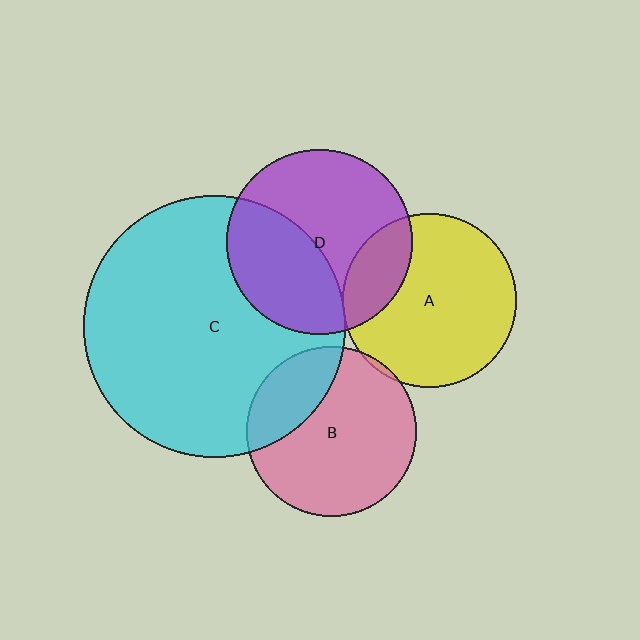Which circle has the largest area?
Circle C (cyan).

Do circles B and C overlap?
Yes.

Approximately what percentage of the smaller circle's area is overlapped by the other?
Approximately 25%.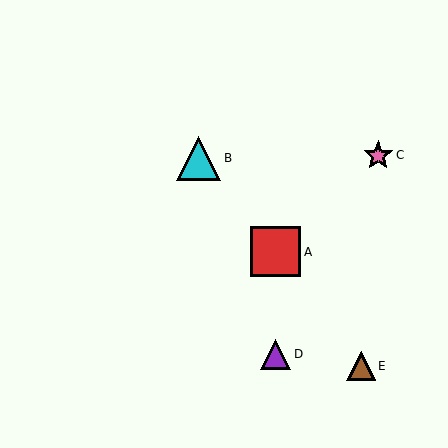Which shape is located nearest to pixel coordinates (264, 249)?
The red square (labeled A) at (276, 252) is nearest to that location.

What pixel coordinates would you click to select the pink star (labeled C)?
Click at (378, 155) to select the pink star C.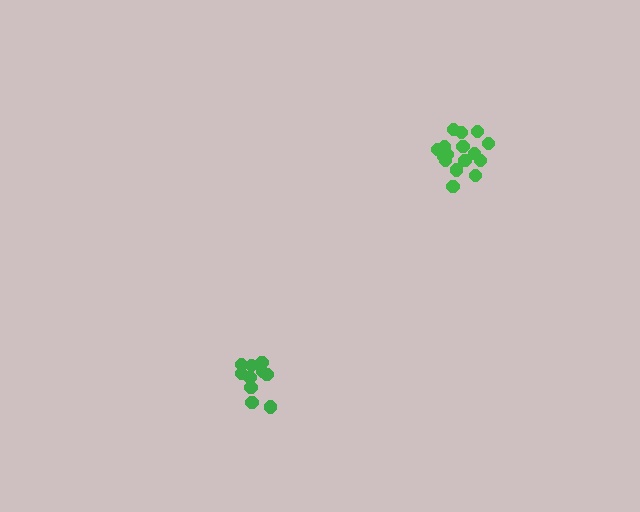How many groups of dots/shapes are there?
There are 2 groups.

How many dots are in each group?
Group 1: 10 dots, Group 2: 16 dots (26 total).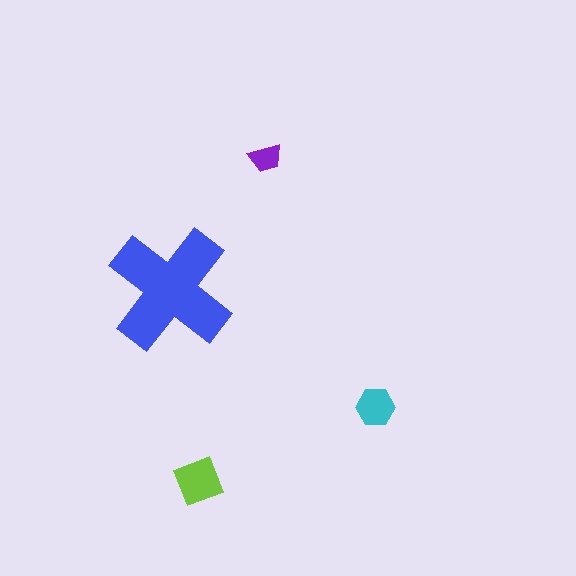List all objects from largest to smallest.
The blue cross, the lime diamond, the cyan hexagon, the purple trapezoid.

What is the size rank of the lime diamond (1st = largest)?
2nd.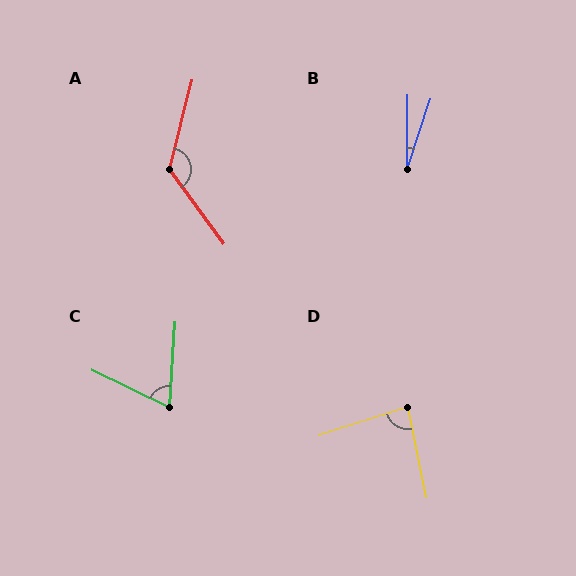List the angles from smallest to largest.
B (19°), C (68°), D (84°), A (130°).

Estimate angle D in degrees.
Approximately 84 degrees.